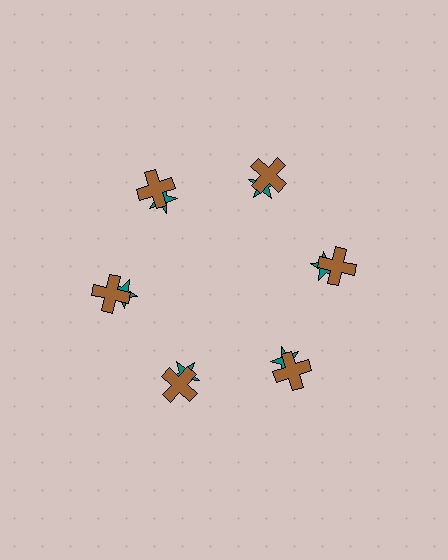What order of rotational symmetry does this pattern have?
This pattern has 6-fold rotational symmetry.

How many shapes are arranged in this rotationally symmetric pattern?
There are 12 shapes, arranged in 6 groups of 2.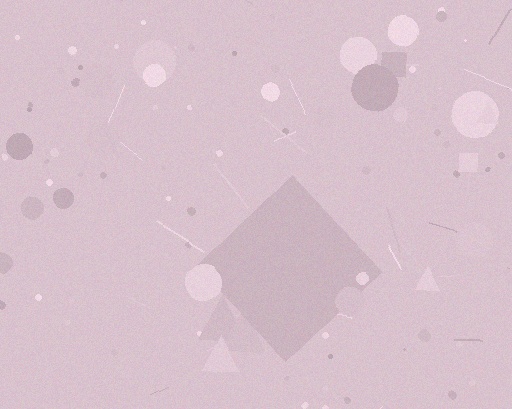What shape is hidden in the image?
A diamond is hidden in the image.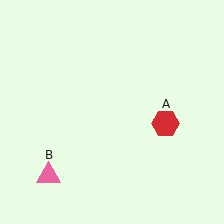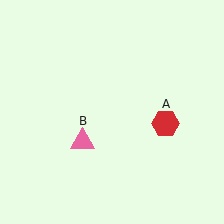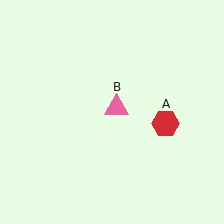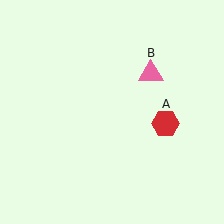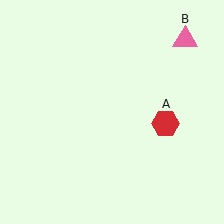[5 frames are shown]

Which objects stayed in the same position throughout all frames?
Red hexagon (object A) remained stationary.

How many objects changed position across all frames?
1 object changed position: pink triangle (object B).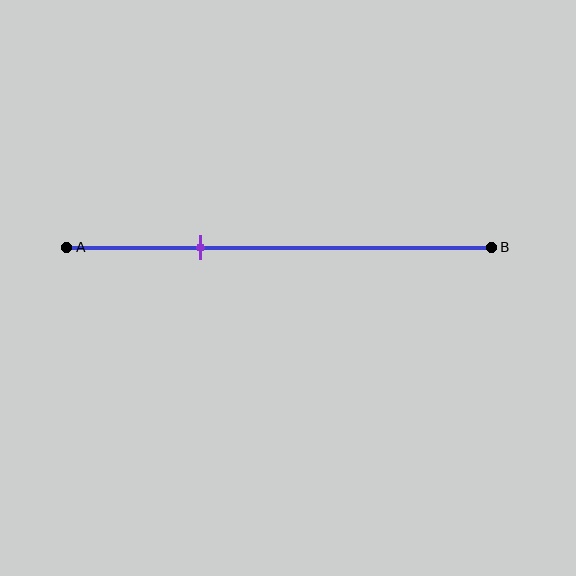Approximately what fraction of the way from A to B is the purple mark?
The purple mark is approximately 30% of the way from A to B.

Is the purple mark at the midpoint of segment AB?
No, the mark is at about 30% from A, not at the 50% midpoint.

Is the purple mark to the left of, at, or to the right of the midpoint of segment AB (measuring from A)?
The purple mark is to the left of the midpoint of segment AB.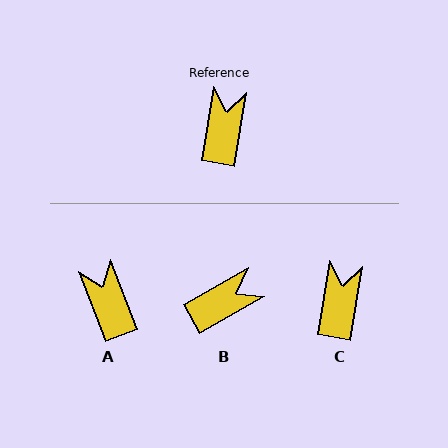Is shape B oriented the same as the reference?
No, it is off by about 51 degrees.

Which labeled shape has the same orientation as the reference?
C.